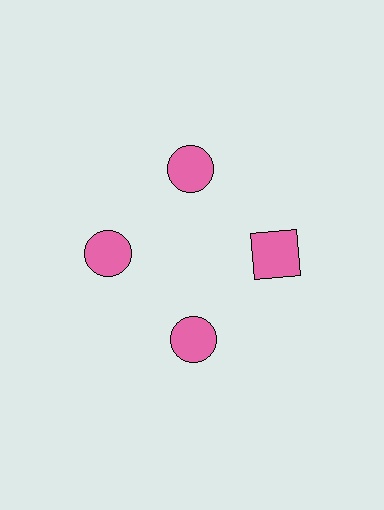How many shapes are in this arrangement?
There are 4 shapes arranged in a ring pattern.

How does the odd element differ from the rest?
It has a different shape: square instead of circle.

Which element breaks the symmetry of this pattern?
The pink square at roughly the 3 o'clock position breaks the symmetry. All other shapes are pink circles.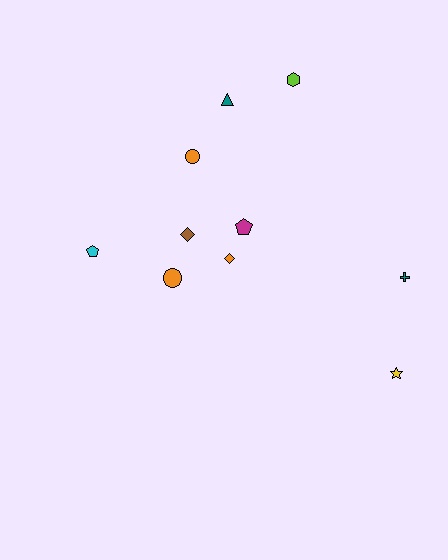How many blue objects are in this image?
There are no blue objects.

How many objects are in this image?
There are 10 objects.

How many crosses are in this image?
There is 1 cross.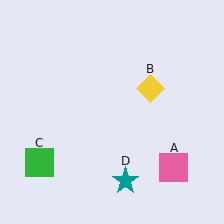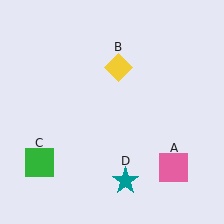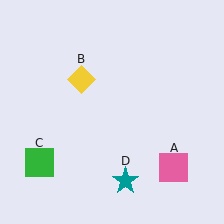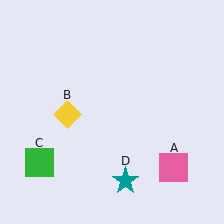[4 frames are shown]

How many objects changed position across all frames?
1 object changed position: yellow diamond (object B).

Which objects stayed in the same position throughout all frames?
Pink square (object A) and green square (object C) and teal star (object D) remained stationary.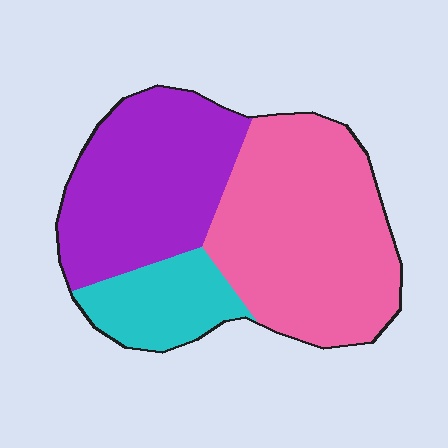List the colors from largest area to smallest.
From largest to smallest: pink, purple, cyan.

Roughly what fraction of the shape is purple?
Purple covers roughly 35% of the shape.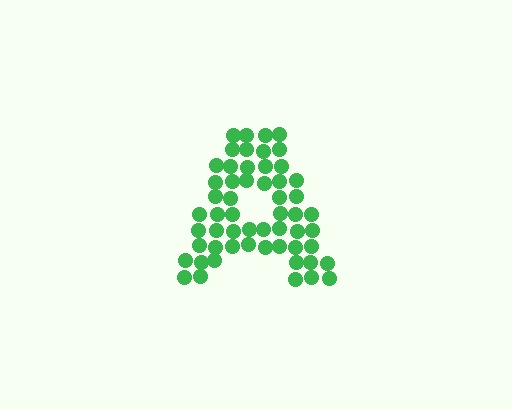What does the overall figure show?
The overall figure shows the letter A.